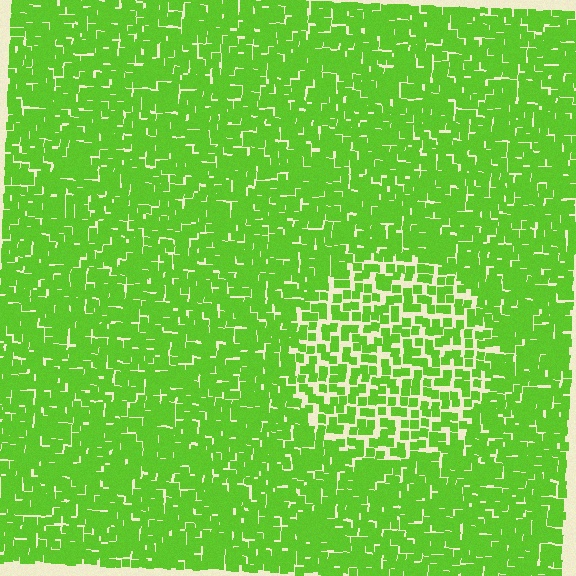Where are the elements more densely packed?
The elements are more densely packed outside the circle boundary.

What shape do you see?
I see a circle.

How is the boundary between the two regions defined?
The boundary is defined by a change in element density (approximately 1.7x ratio). All elements are the same color, size, and shape.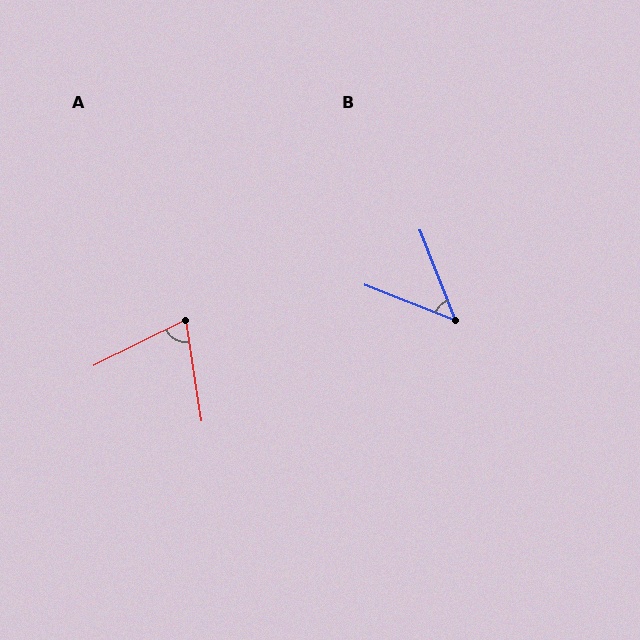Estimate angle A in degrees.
Approximately 72 degrees.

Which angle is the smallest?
B, at approximately 47 degrees.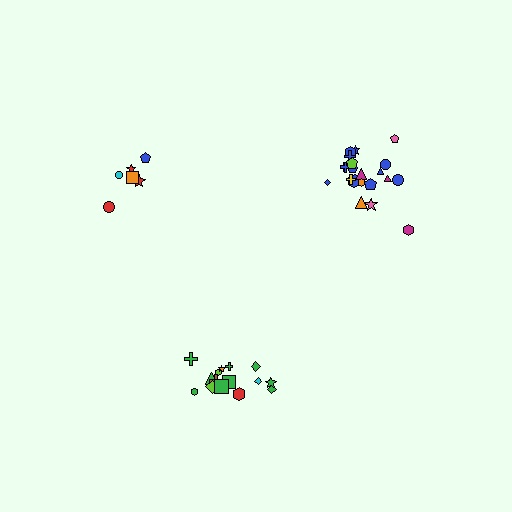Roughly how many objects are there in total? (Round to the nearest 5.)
Roughly 45 objects in total.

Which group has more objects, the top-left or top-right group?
The top-right group.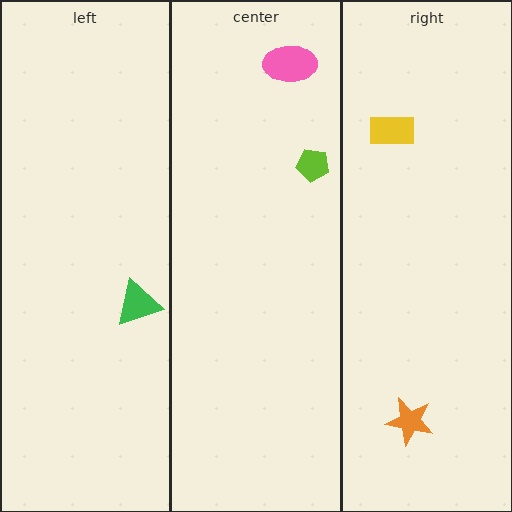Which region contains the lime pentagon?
The center region.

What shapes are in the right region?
The yellow rectangle, the orange star.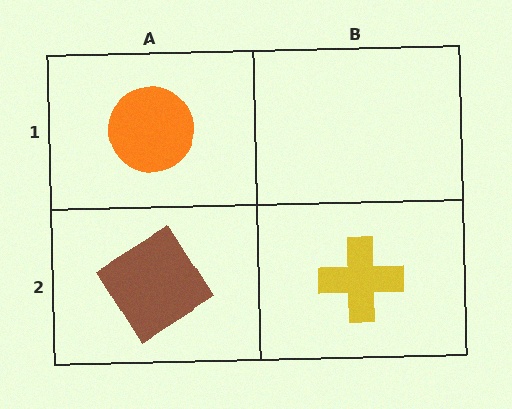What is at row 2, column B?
A yellow cross.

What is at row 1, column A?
An orange circle.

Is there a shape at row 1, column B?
No, that cell is empty.